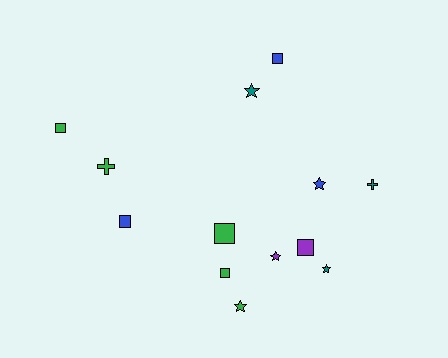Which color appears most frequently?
Green, with 5 objects.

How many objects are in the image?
There are 13 objects.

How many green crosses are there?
There is 1 green cross.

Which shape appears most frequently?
Square, with 6 objects.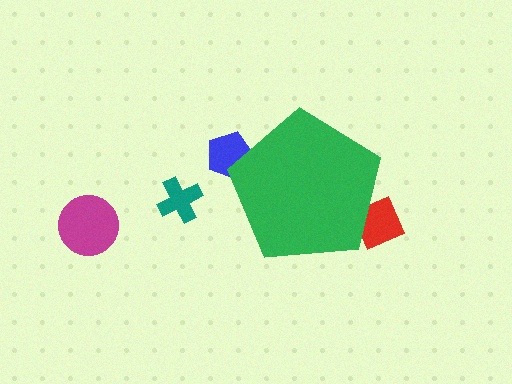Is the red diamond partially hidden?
Yes, the red diamond is partially hidden behind the green pentagon.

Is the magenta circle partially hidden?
No, the magenta circle is fully visible.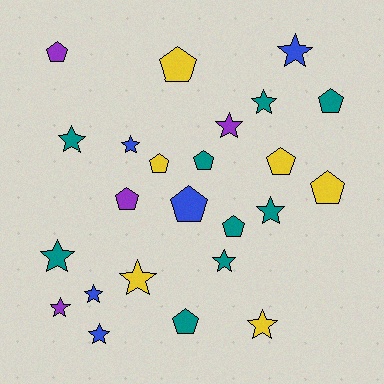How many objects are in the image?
There are 24 objects.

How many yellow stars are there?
There are 2 yellow stars.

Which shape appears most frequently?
Star, with 13 objects.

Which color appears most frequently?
Teal, with 9 objects.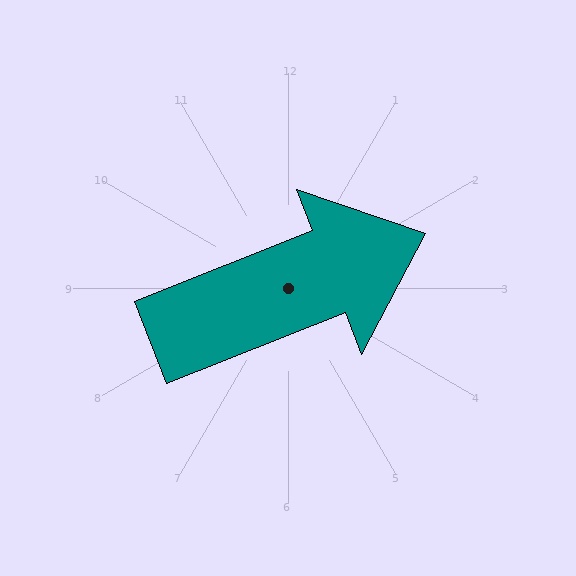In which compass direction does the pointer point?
East.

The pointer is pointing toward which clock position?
Roughly 2 o'clock.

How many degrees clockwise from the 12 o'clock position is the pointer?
Approximately 68 degrees.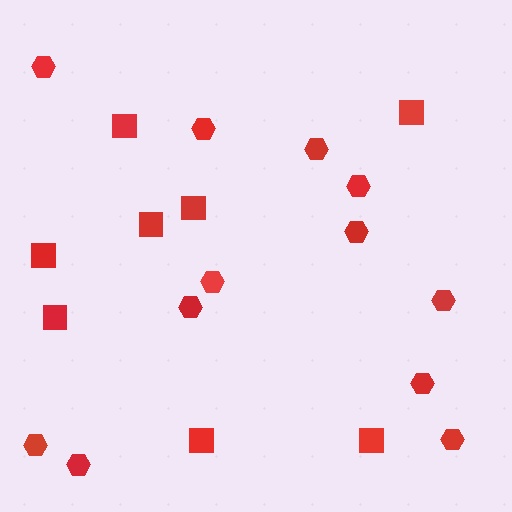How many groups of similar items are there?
There are 2 groups: one group of squares (8) and one group of hexagons (12).